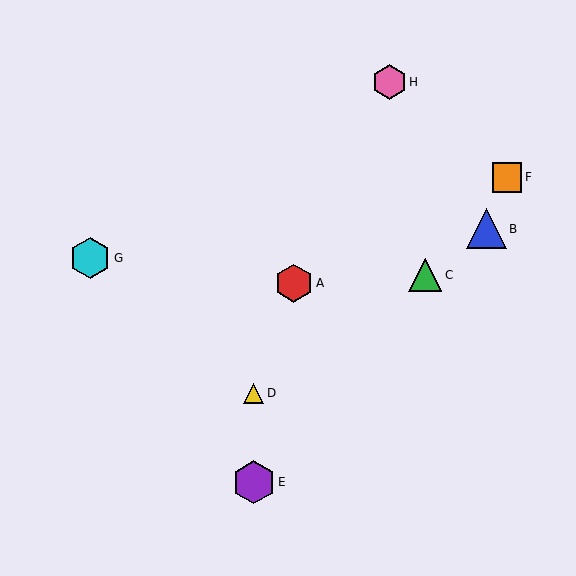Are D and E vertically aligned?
Yes, both are at x≈254.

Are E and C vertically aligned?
No, E is at x≈254 and C is at x≈425.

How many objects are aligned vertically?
2 objects (D, E) are aligned vertically.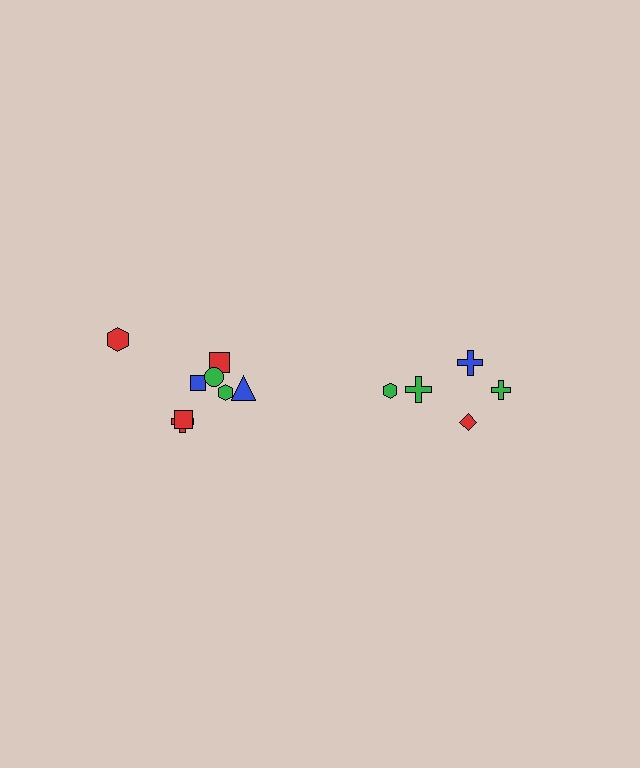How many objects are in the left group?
There are 8 objects.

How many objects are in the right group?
There are 5 objects.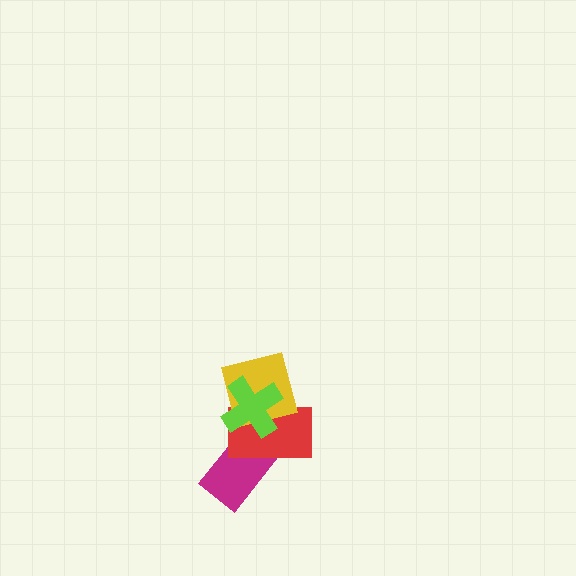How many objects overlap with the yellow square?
2 objects overlap with the yellow square.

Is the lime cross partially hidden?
No, no other shape covers it.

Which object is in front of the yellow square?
The lime cross is in front of the yellow square.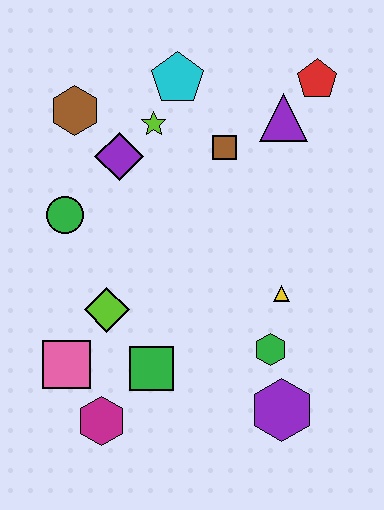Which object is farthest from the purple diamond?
The purple hexagon is farthest from the purple diamond.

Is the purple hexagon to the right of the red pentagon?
No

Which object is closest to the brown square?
The purple triangle is closest to the brown square.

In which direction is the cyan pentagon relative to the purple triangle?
The cyan pentagon is to the left of the purple triangle.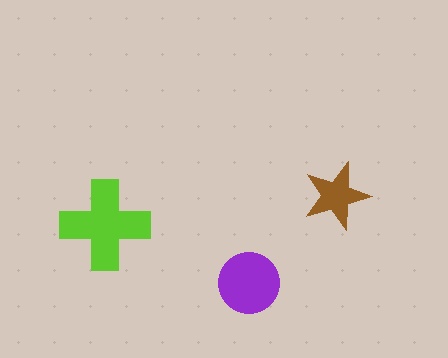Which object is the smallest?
The brown star.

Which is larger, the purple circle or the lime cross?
The lime cross.